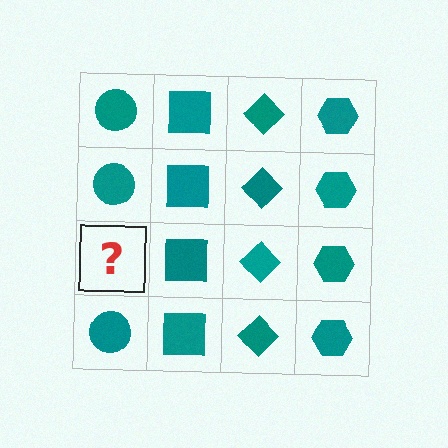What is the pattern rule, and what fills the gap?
The rule is that each column has a consistent shape. The gap should be filled with a teal circle.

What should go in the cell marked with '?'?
The missing cell should contain a teal circle.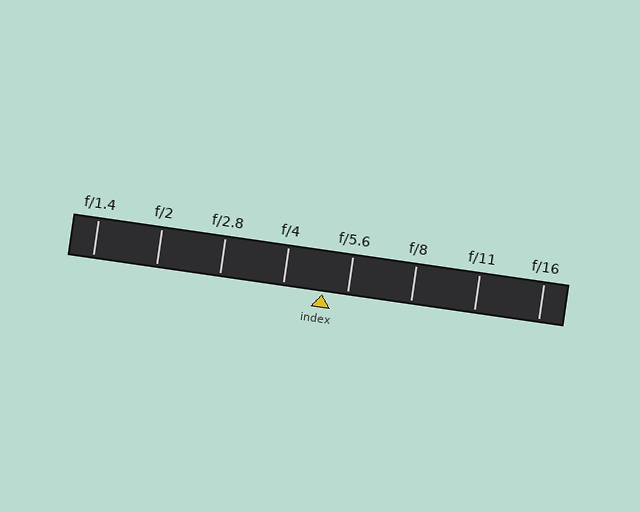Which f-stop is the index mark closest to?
The index mark is closest to f/5.6.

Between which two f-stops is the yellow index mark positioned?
The index mark is between f/4 and f/5.6.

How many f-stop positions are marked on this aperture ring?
There are 8 f-stop positions marked.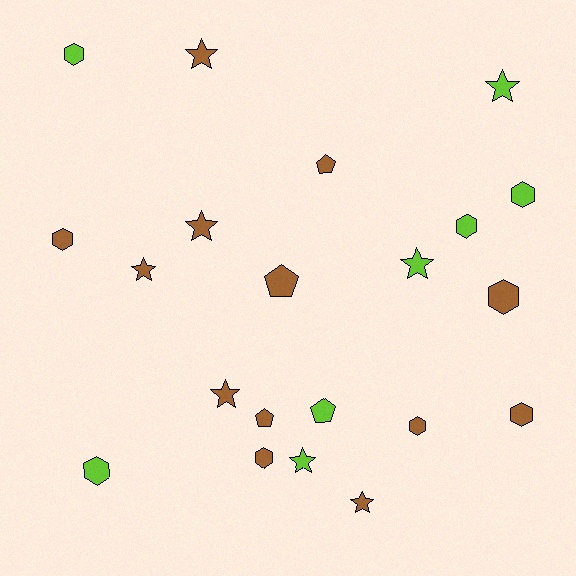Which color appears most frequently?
Brown, with 13 objects.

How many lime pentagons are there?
There is 1 lime pentagon.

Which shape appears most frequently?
Hexagon, with 9 objects.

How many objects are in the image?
There are 21 objects.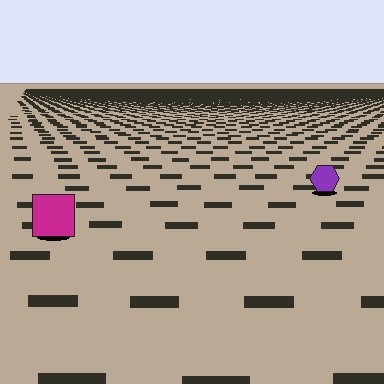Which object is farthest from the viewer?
The purple hexagon is farthest from the viewer. It appears smaller and the ground texture around it is denser.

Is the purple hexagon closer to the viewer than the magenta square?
No. The magenta square is closer — you can tell from the texture gradient: the ground texture is coarser near it.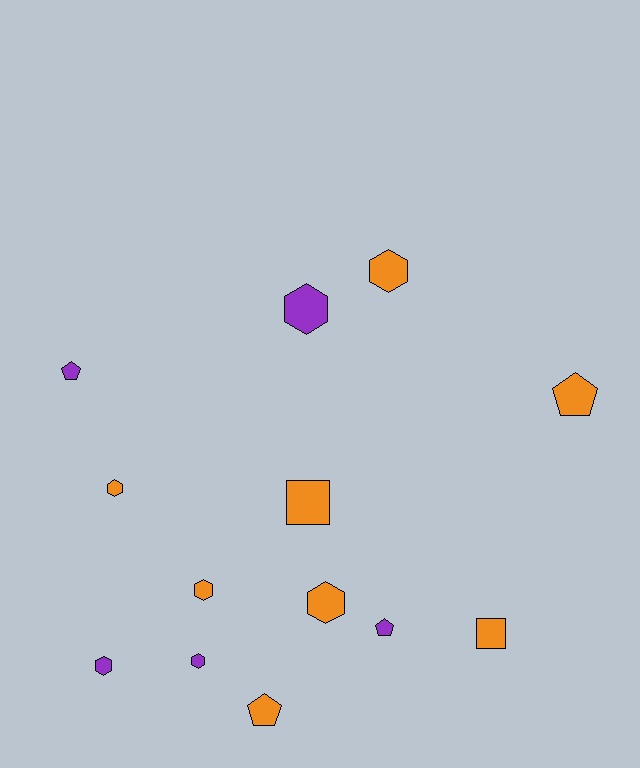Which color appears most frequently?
Orange, with 8 objects.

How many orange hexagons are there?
There are 4 orange hexagons.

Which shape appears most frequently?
Hexagon, with 7 objects.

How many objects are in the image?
There are 13 objects.